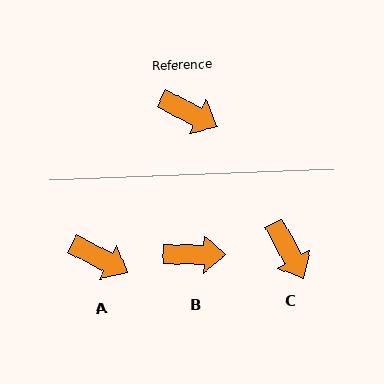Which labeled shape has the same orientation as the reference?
A.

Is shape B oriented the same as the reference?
No, it is off by about 27 degrees.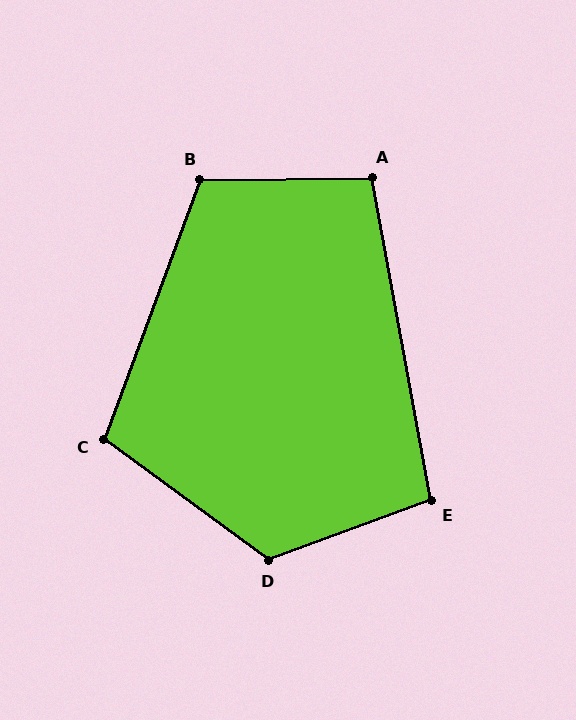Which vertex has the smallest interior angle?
E, at approximately 100 degrees.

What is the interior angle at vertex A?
Approximately 100 degrees (obtuse).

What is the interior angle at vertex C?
Approximately 106 degrees (obtuse).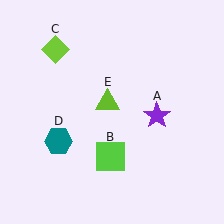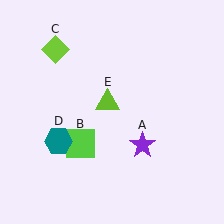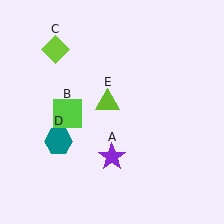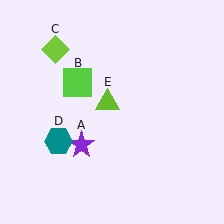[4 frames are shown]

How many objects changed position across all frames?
2 objects changed position: purple star (object A), lime square (object B).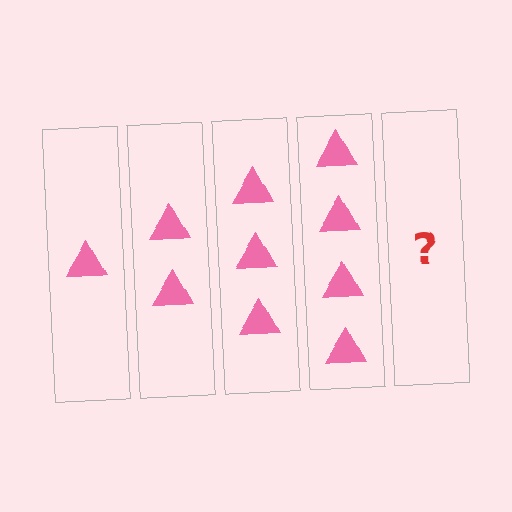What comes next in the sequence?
The next element should be 5 triangles.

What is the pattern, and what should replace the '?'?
The pattern is that each step adds one more triangle. The '?' should be 5 triangles.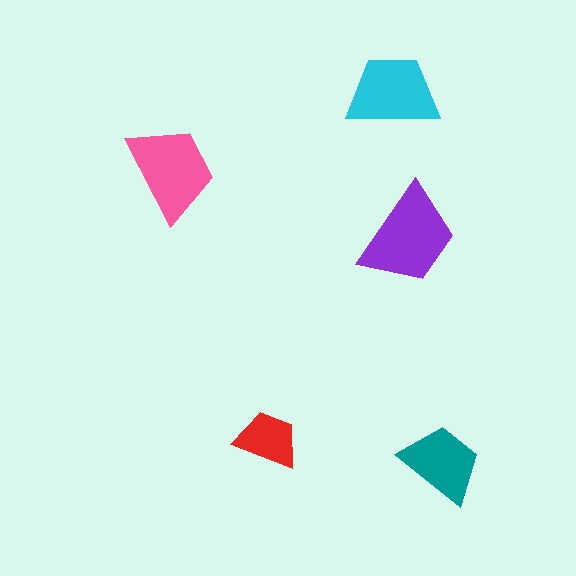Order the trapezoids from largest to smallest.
the purple one, the pink one, the cyan one, the teal one, the red one.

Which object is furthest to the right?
The teal trapezoid is rightmost.